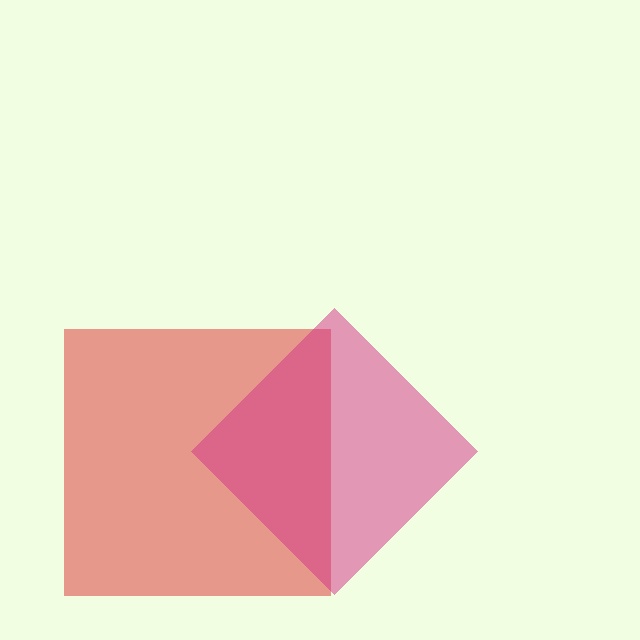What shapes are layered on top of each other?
The layered shapes are: a red square, a magenta diamond.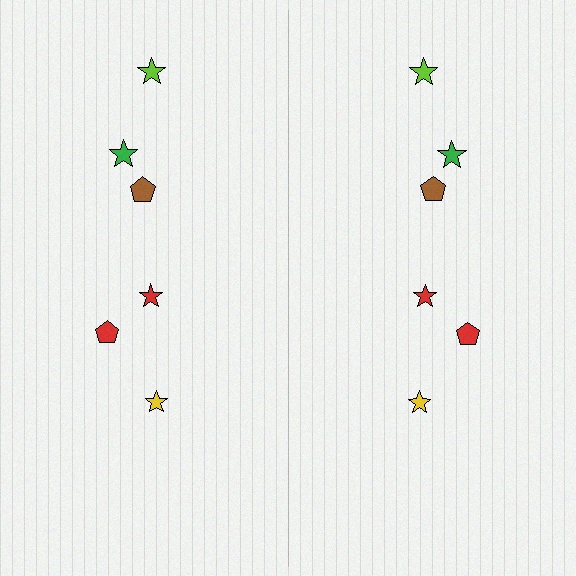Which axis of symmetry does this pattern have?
The pattern has a vertical axis of symmetry running through the center of the image.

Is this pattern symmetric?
Yes, this pattern has bilateral (reflection) symmetry.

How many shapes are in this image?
There are 12 shapes in this image.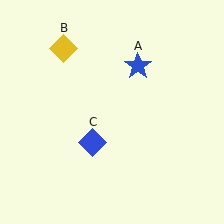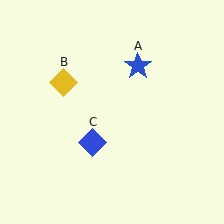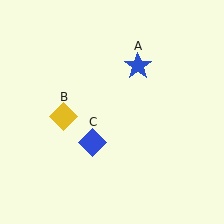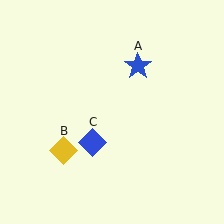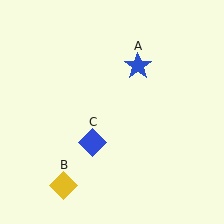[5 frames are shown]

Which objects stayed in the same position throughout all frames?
Blue star (object A) and blue diamond (object C) remained stationary.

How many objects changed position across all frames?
1 object changed position: yellow diamond (object B).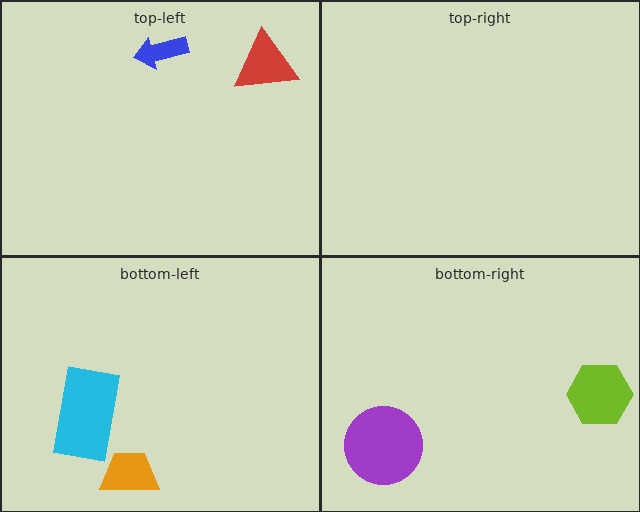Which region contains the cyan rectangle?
The bottom-left region.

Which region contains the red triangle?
The top-left region.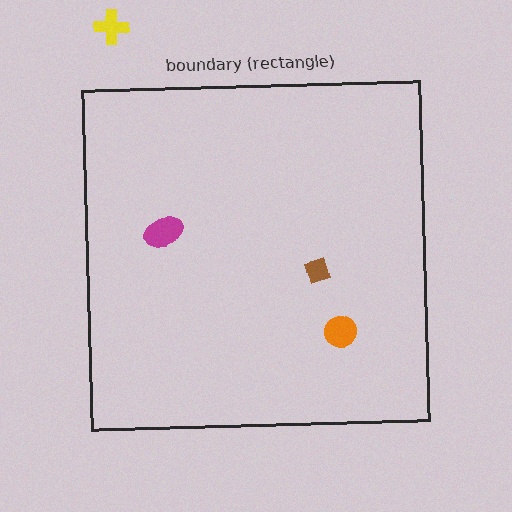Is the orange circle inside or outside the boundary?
Inside.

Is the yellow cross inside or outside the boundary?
Outside.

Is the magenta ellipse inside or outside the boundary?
Inside.